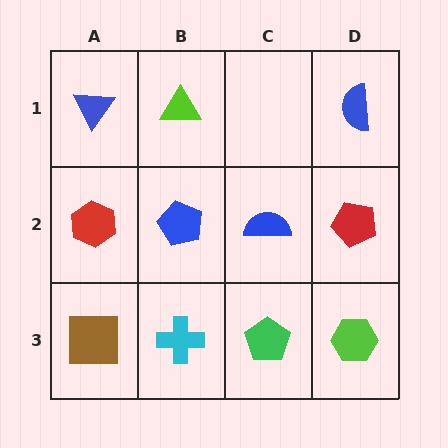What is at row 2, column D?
A red pentagon.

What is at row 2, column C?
A blue semicircle.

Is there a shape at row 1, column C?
No, that cell is empty.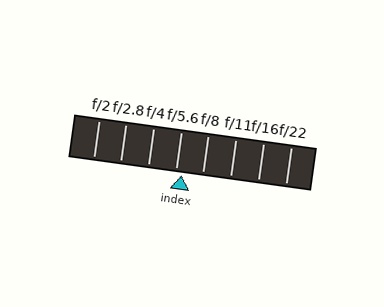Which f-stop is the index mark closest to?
The index mark is closest to f/5.6.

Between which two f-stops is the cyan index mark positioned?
The index mark is between f/5.6 and f/8.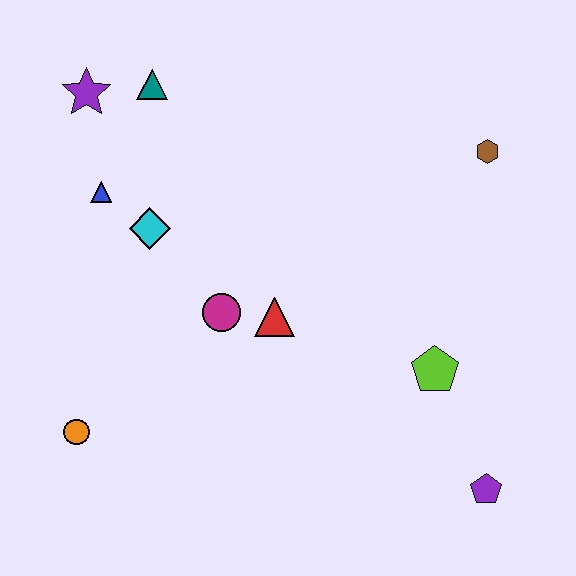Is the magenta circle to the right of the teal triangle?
Yes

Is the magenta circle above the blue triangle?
No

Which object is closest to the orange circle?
The magenta circle is closest to the orange circle.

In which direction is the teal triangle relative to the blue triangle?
The teal triangle is above the blue triangle.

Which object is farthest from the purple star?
The purple pentagon is farthest from the purple star.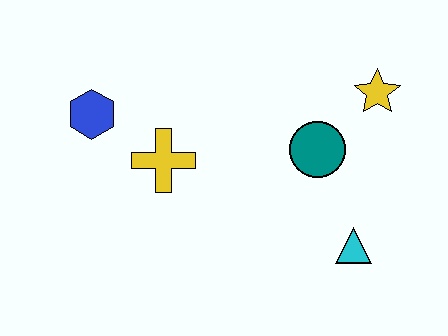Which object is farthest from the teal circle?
The blue hexagon is farthest from the teal circle.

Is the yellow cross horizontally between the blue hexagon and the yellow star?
Yes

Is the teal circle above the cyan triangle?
Yes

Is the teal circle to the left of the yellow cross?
No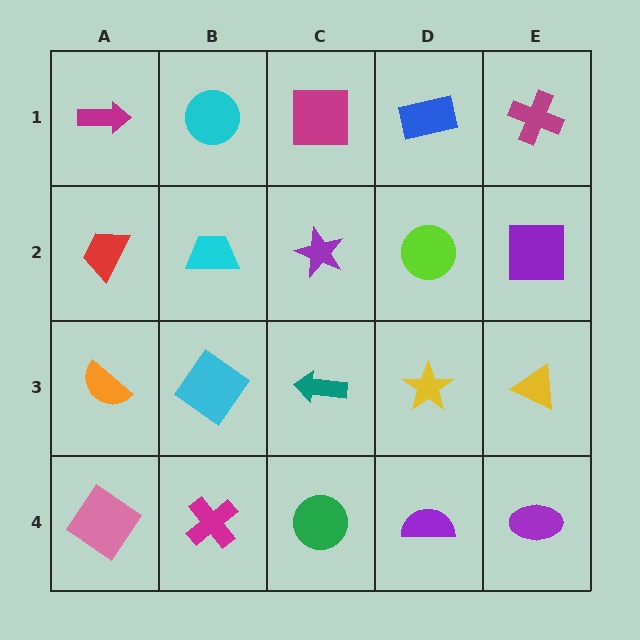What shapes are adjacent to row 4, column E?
A yellow triangle (row 3, column E), a purple semicircle (row 4, column D).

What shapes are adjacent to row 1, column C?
A purple star (row 2, column C), a cyan circle (row 1, column B), a blue rectangle (row 1, column D).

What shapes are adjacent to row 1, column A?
A red trapezoid (row 2, column A), a cyan circle (row 1, column B).